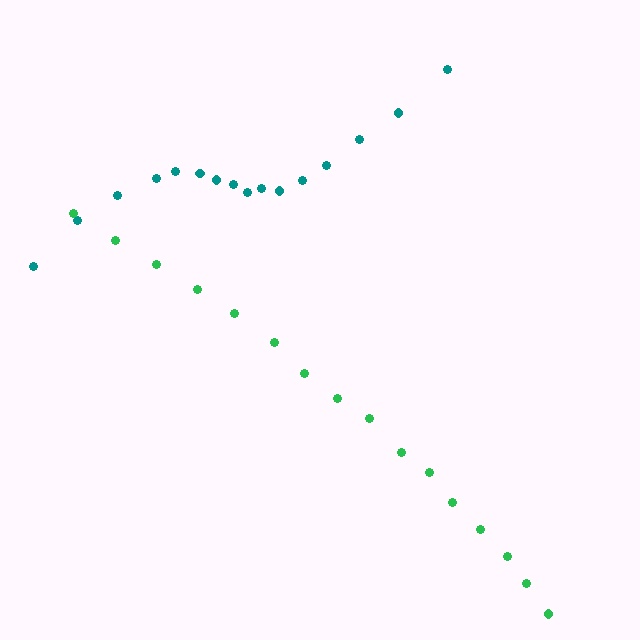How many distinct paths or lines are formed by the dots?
There are 2 distinct paths.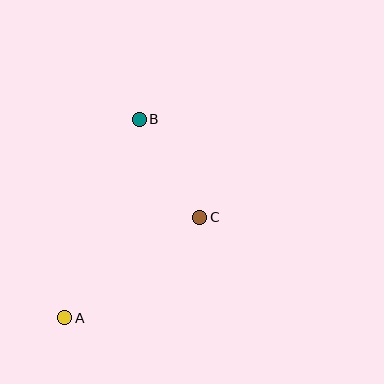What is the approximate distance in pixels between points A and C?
The distance between A and C is approximately 168 pixels.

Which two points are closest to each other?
Points B and C are closest to each other.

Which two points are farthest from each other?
Points A and B are farthest from each other.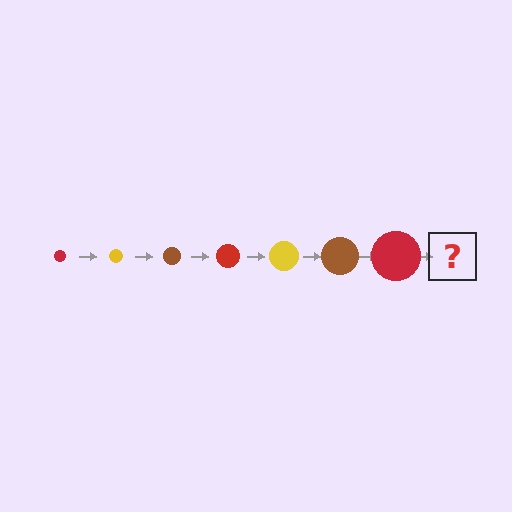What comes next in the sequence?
The next element should be a yellow circle, larger than the previous one.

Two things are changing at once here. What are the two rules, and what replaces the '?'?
The two rules are that the circle grows larger each step and the color cycles through red, yellow, and brown. The '?' should be a yellow circle, larger than the previous one.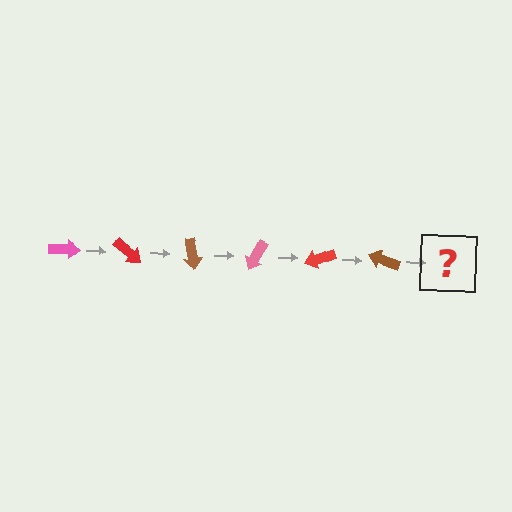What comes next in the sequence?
The next element should be a pink arrow, rotated 240 degrees from the start.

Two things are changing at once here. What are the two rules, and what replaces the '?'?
The two rules are that it rotates 40 degrees each step and the color cycles through pink, red, and brown. The '?' should be a pink arrow, rotated 240 degrees from the start.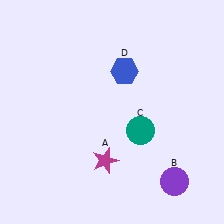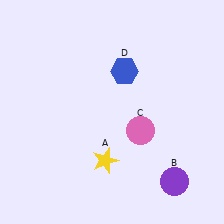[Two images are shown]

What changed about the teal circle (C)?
In Image 1, C is teal. In Image 2, it changed to pink.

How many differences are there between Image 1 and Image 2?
There are 2 differences between the two images.